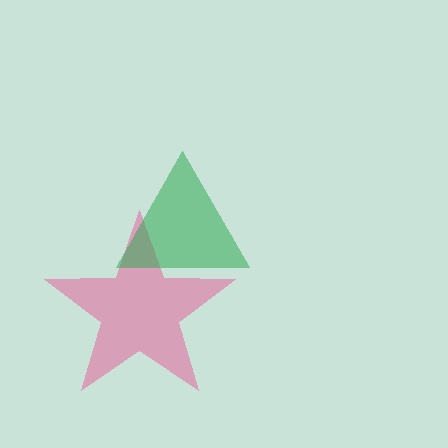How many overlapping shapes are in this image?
There are 2 overlapping shapes in the image.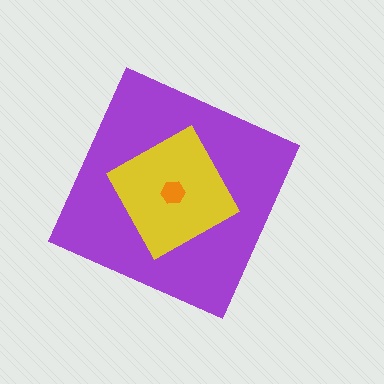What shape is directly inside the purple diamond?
The yellow square.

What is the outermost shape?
The purple diamond.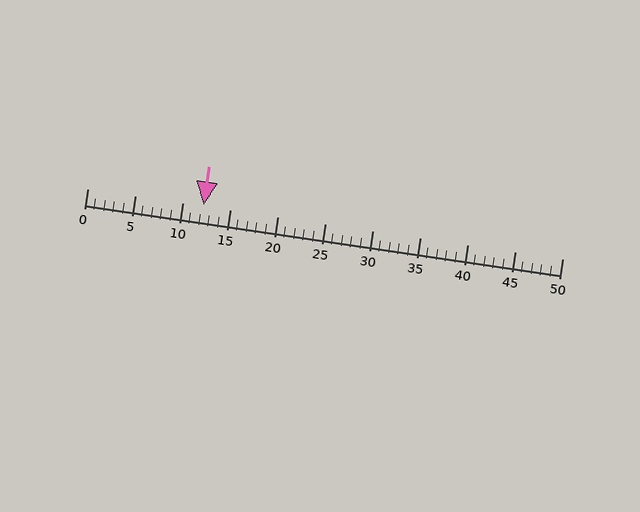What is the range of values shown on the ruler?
The ruler shows values from 0 to 50.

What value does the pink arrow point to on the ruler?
The pink arrow points to approximately 12.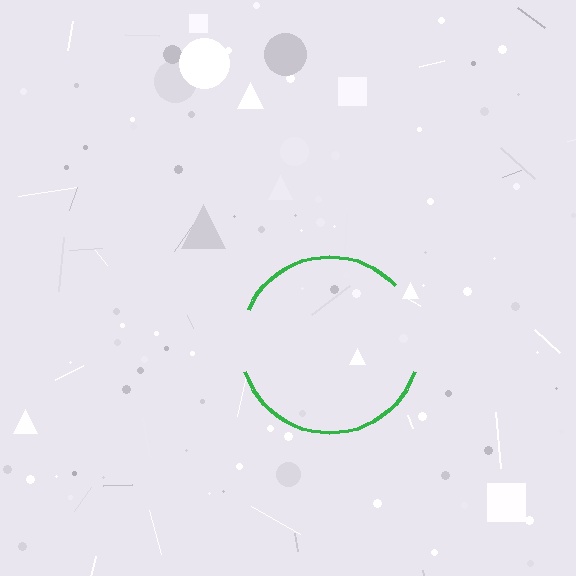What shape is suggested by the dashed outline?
The dashed outline suggests a circle.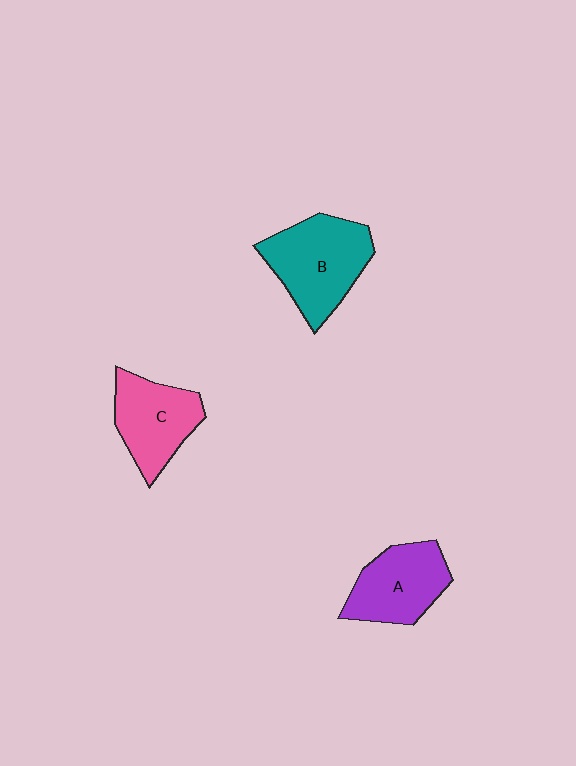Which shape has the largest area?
Shape B (teal).